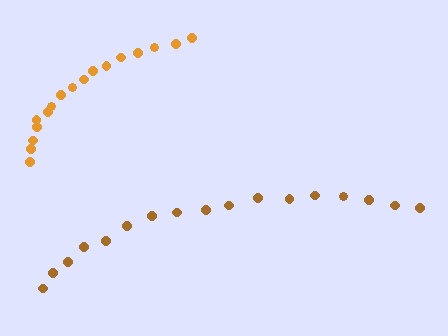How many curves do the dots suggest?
There are 2 distinct paths.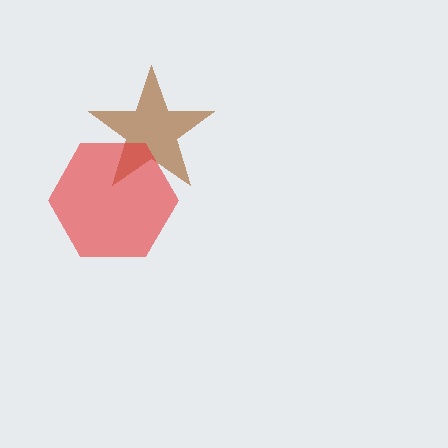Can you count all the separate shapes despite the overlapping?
Yes, there are 2 separate shapes.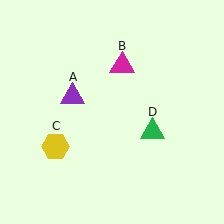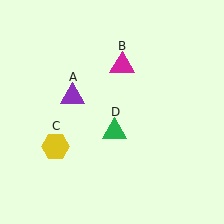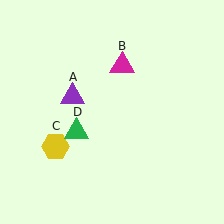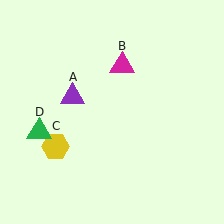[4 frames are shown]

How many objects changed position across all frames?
1 object changed position: green triangle (object D).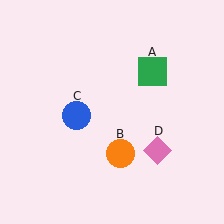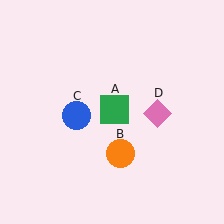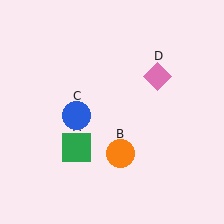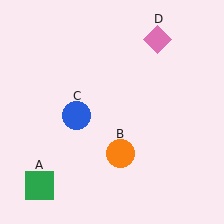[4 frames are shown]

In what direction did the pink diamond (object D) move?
The pink diamond (object D) moved up.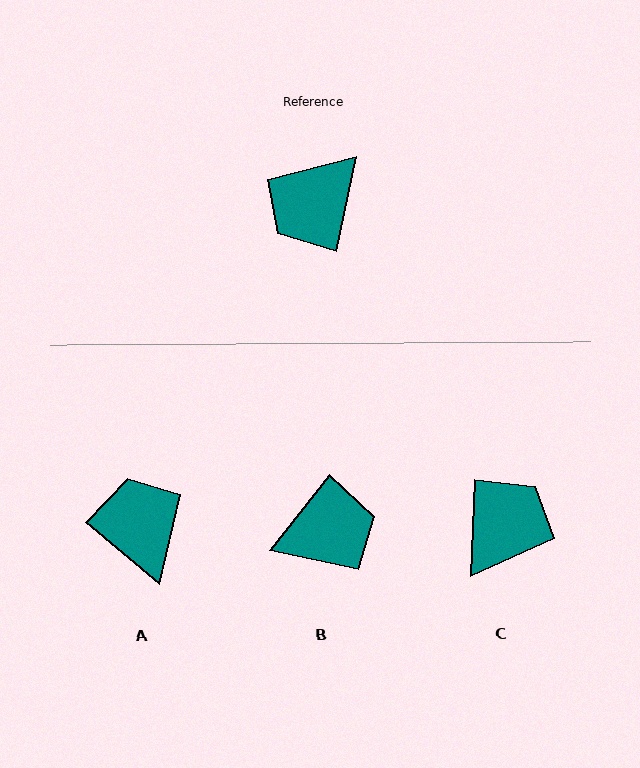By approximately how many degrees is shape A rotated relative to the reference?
Approximately 117 degrees clockwise.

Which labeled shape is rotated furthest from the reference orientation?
C, about 170 degrees away.